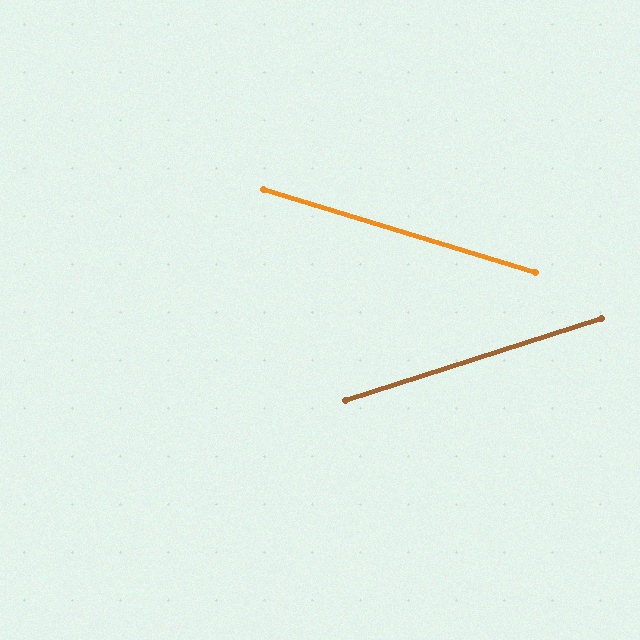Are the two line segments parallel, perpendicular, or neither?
Neither parallel nor perpendicular — they differ by about 35°.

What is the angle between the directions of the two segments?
Approximately 35 degrees.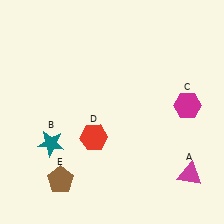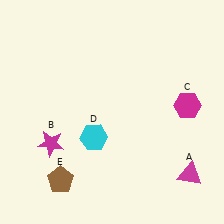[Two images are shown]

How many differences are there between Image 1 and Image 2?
There are 2 differences between the two images.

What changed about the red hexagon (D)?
In Image 1, D is red. In Image 2, it changed to cyan.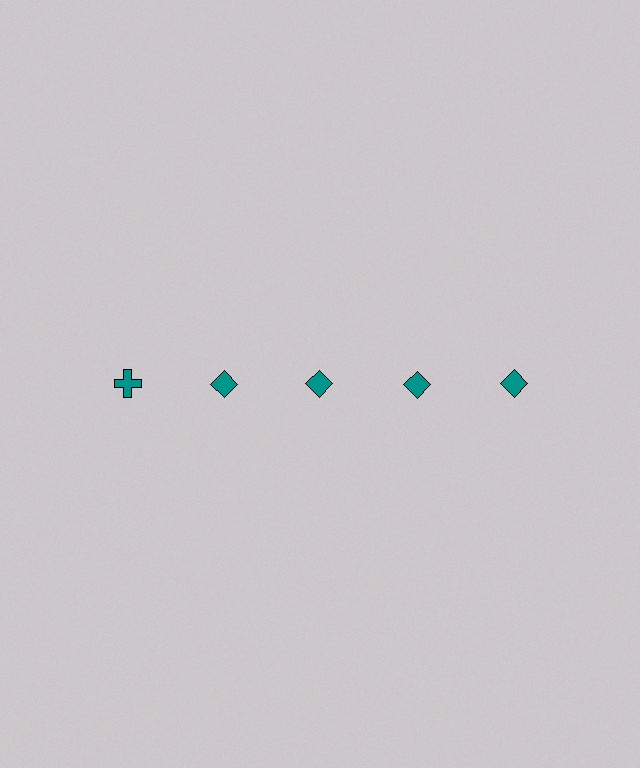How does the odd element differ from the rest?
It has a different shape: cross instead of diamond.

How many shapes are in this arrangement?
There are 5 shapes arranged in a grid pattern.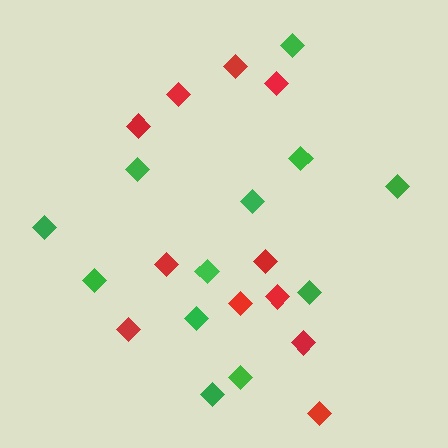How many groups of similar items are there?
There are 2 groups: one group of green diamonds (12) and one group of red diamonds (11).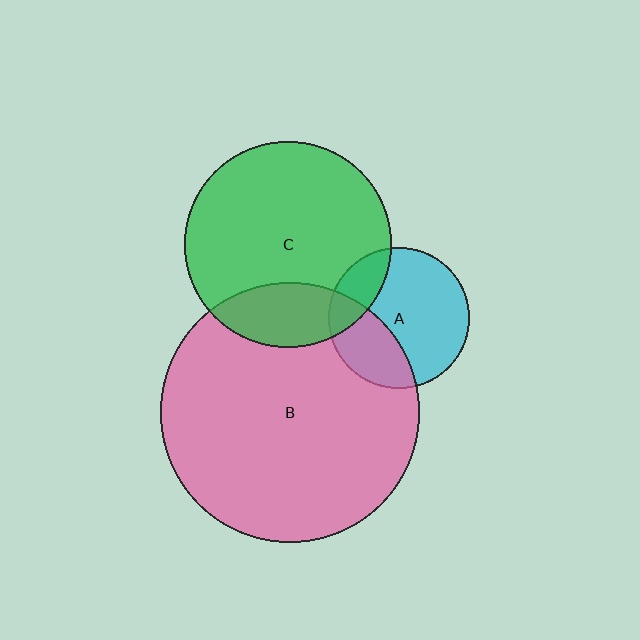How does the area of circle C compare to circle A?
Approximately 2.1 times.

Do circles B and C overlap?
Yes.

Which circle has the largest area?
Circle B (pink).